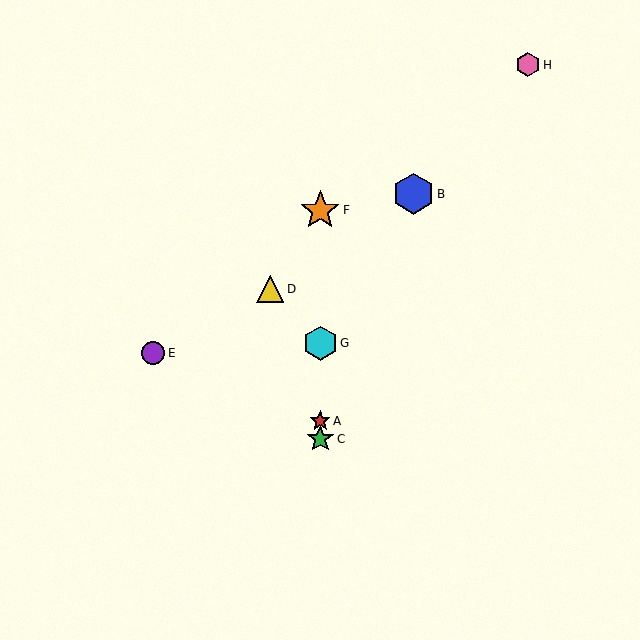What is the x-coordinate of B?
Object B is at x≈414.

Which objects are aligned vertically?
Objects A, C, F, G are aligned vertically.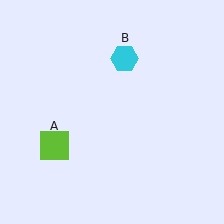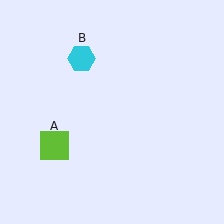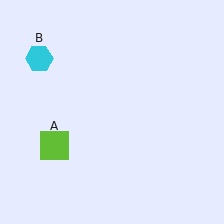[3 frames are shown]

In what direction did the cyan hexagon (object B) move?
The cyan hexagon (object B) moved left.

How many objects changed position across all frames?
1 object changed position: cyan hexagon (object B).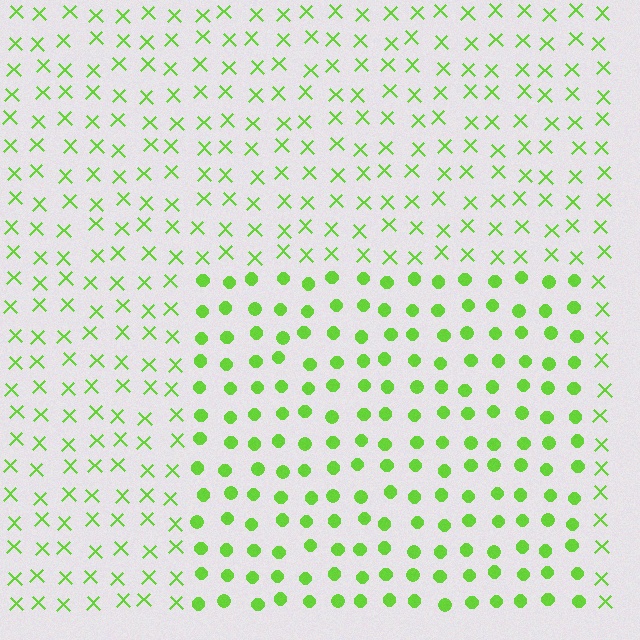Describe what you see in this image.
The image is filled with small lime elements arranged in a uniform grid. A rectangle-shaped region contains circles, while the surrounding area contains X marks. The boundary is defined purely by the change in element shape.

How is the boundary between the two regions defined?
The boundary is defined by a change in element shape: circles inside vs. X marks outside. All elements share the same color and spacing.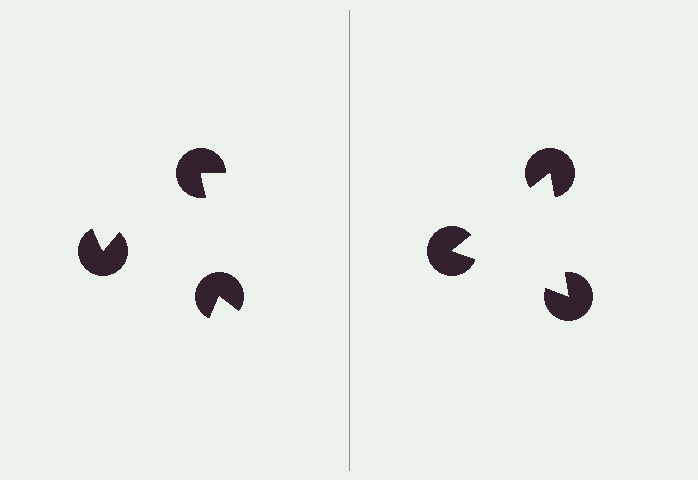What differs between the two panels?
The pac-man discs are positioned identically on both sides; only the wedge orientations differ. On the right they align to a triangle; on the left they are misaligned.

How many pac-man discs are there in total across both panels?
6 — 3 on each side.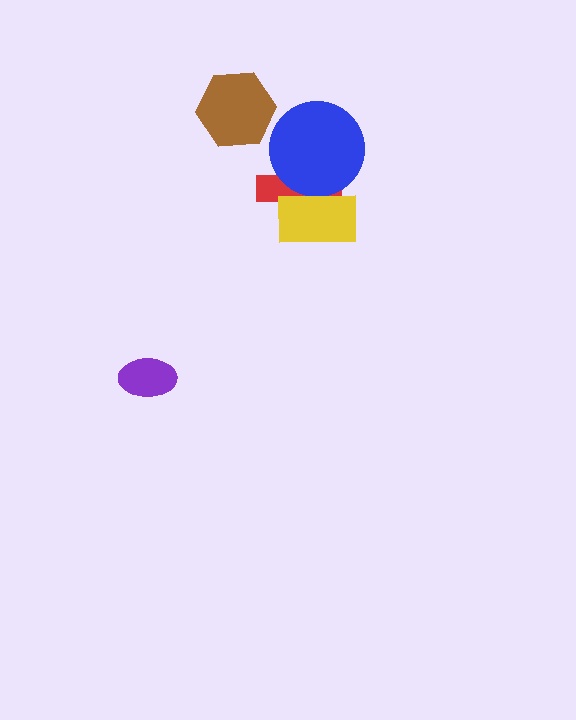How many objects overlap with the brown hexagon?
0 objects overlap with the brown hexagon.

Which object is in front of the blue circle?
The yellow rectangle is in front of the blue circle.